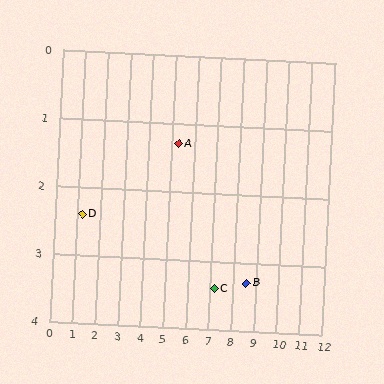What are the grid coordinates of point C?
Point C is at approximately (7.2, 3.4).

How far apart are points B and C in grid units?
Points B and C are about 1.4 grid units apart.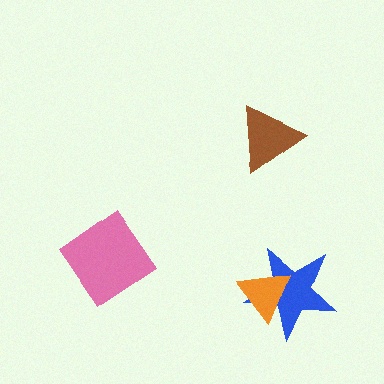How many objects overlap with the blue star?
1 object overlaps with the blue star.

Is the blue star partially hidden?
Yes, it is partially covered by another shape.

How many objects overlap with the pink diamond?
0 objects overlap with the pink diamond.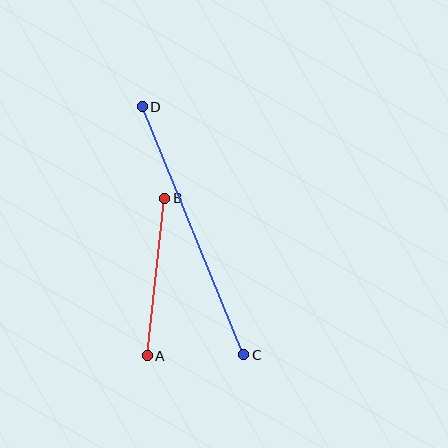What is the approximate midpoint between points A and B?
The midpoint is at approximately (156, 277) pixels.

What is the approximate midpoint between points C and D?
The midpoint is at approximately (193, 231) pixels.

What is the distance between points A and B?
The distance is approximately 159 pixels.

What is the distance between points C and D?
The distance is approximately 268 pixels.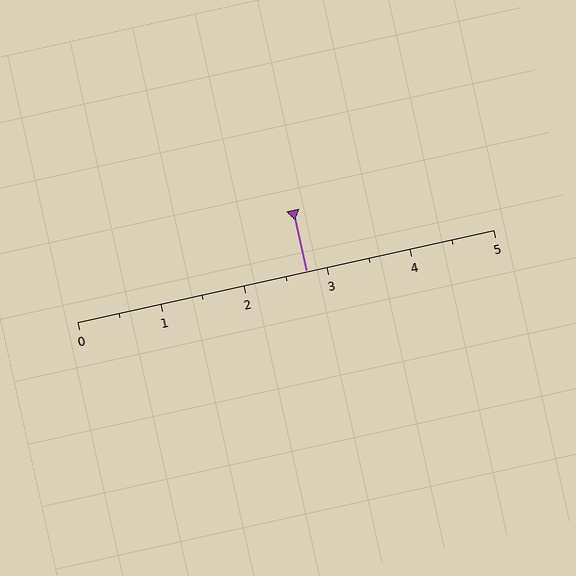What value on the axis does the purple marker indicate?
The marker indicates approximately 2.8.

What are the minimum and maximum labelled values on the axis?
The axis runs from 0 to 5.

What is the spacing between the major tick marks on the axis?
The major ticks are spaced 1 apart.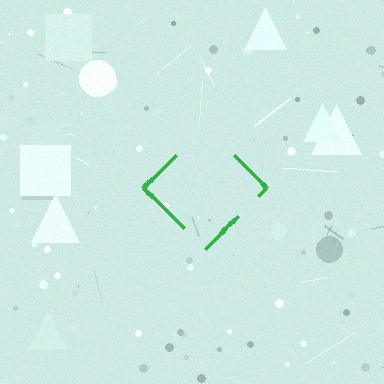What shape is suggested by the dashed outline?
The dashed outline suggests a diamond.